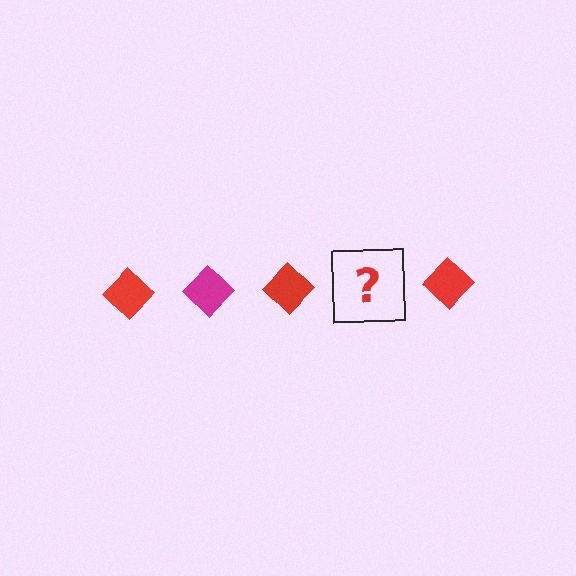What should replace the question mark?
The question mark should be replaced with a magenta diamond.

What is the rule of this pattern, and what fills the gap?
The rule is that the pattern cycles through red, magenta diamonds. The gap should be filled with a magenta diamond.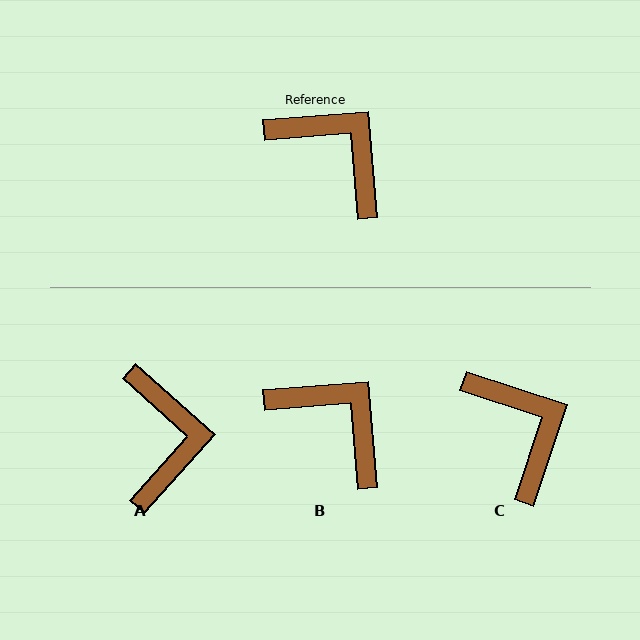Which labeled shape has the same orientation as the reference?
B.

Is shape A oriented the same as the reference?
No, it is off by about 46 degrees.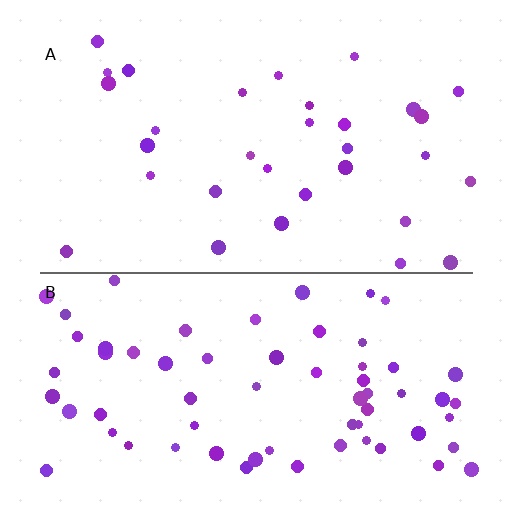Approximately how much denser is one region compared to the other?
Approximately 2.1× — region B over region A.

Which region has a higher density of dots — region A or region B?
B (the bottom).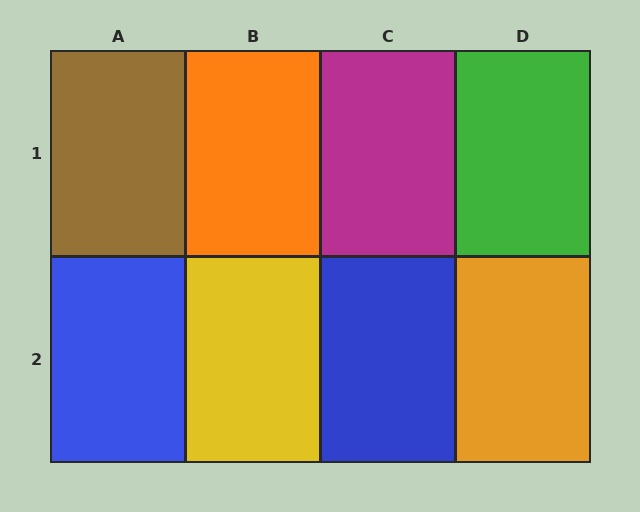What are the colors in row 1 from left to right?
Brown, orange, magenta, green.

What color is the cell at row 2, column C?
Blue.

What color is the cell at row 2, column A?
Blue.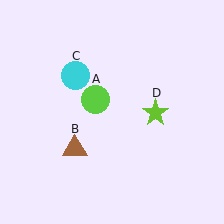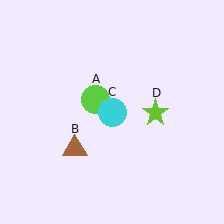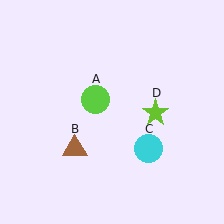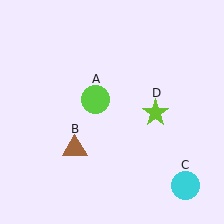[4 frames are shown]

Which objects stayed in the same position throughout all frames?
Lime circle (object A) and brown triangle (object B) and lime star (object D) remained stationary.